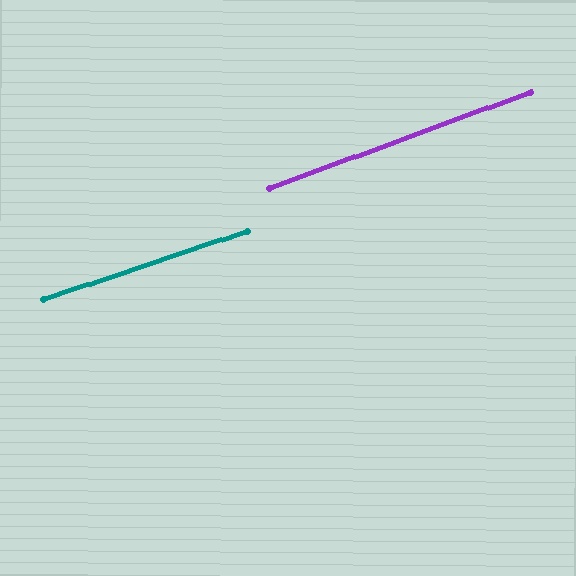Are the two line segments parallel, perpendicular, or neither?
Parallel — their directions differ by only 1.6°.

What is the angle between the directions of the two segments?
Approximately 2 degrees.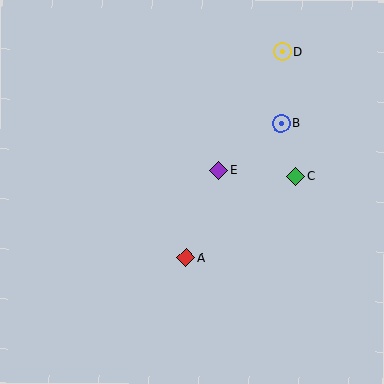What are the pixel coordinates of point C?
Point C is at (296, 176).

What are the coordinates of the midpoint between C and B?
The midpoint between C and B is at (288, 150).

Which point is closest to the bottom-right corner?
Point C is closest to the bottom-right corner.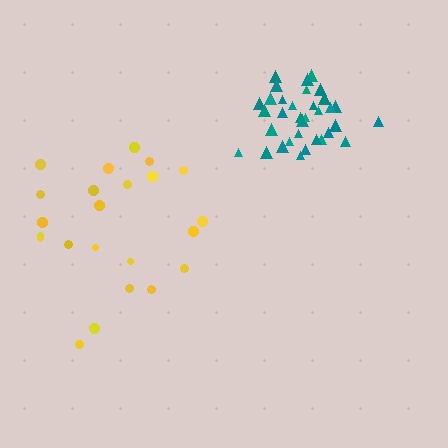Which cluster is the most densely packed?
Teal.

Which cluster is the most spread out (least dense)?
Yellow.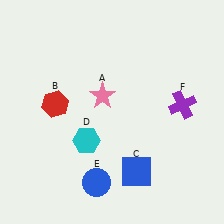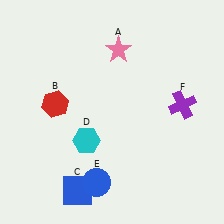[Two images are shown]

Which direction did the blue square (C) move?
The blue square (C) moved left.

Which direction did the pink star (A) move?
The pink star (A) moved up.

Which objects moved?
The objects that moved are: the pink star (A), the blue square (C).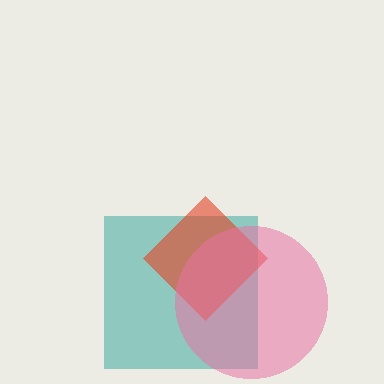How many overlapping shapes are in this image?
There are 3 overlapping shapes in the image.